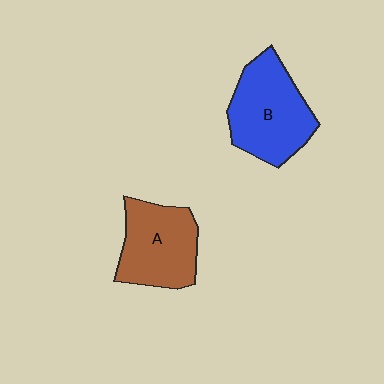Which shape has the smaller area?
Shape A (brown).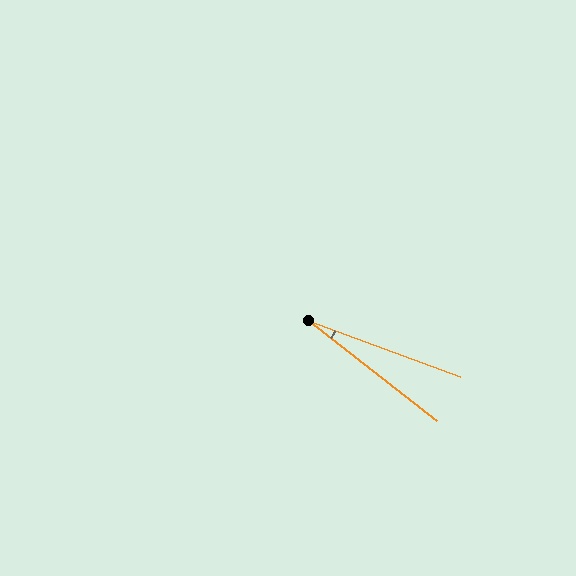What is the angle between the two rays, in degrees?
Approximately 18 degrees.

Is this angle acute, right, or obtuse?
It is acute.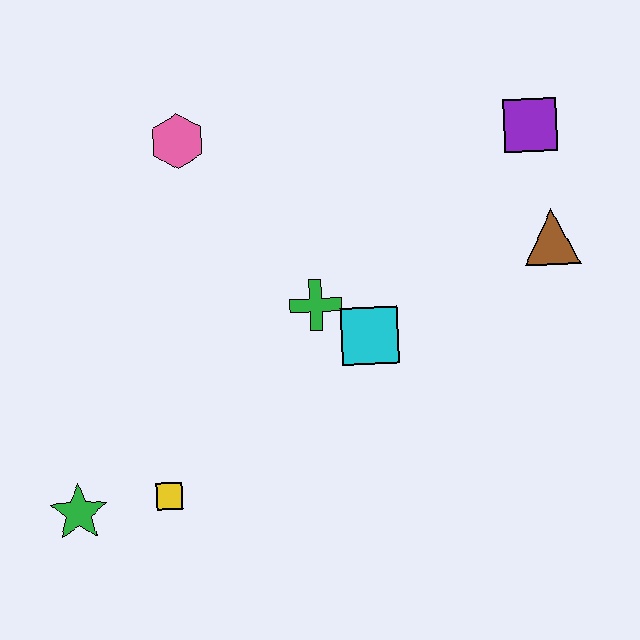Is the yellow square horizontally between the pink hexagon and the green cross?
No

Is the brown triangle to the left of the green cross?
No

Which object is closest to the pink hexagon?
The green cross is closest to the pink hexagon.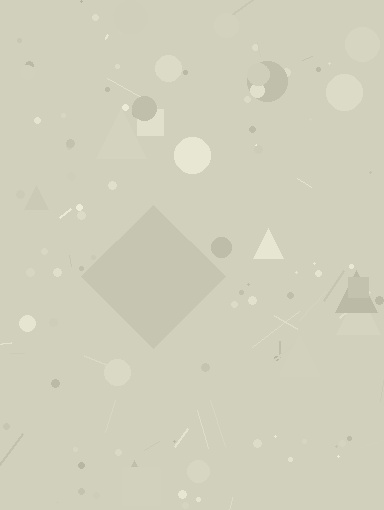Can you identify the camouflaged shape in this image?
The camouflaged shape is a diamond.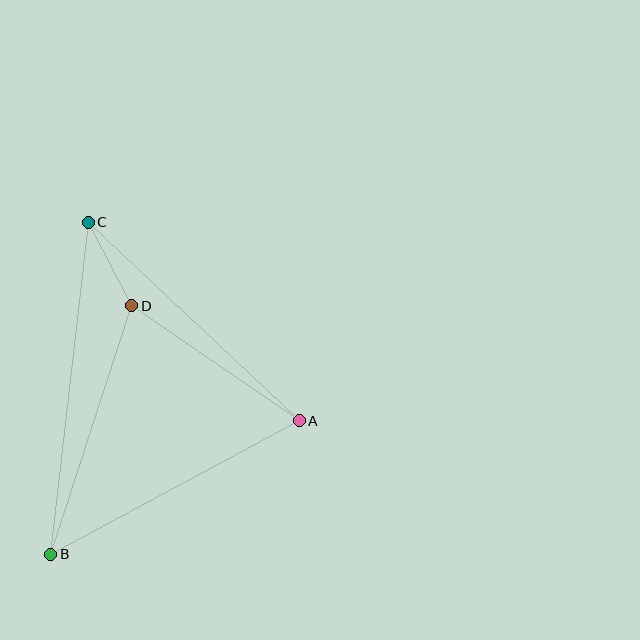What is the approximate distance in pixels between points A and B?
The distance between A and B is approximately 282 pixels.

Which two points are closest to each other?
Points C and D are closest to each other.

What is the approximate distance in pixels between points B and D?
The distance between B and D is approximately 262 pixels.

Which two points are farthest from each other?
Points B and C are farthest from each other.